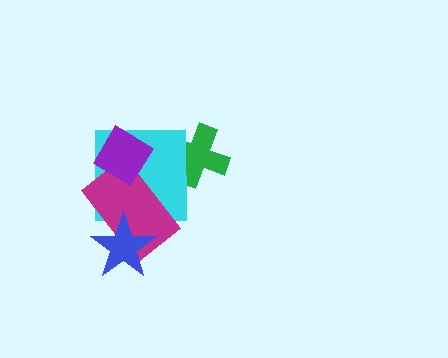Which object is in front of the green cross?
The cyan square is in front of the green cross.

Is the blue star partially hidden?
No, no other shape covers it.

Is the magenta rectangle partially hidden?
Yes, it is partially covered by another shape.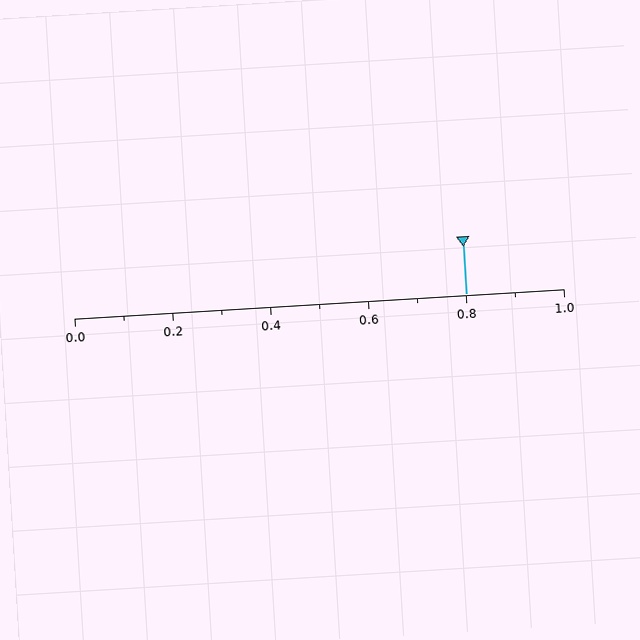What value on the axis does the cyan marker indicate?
The marker indicates approximately 0.8.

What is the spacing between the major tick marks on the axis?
The major ticks are spaced 0.2 apart.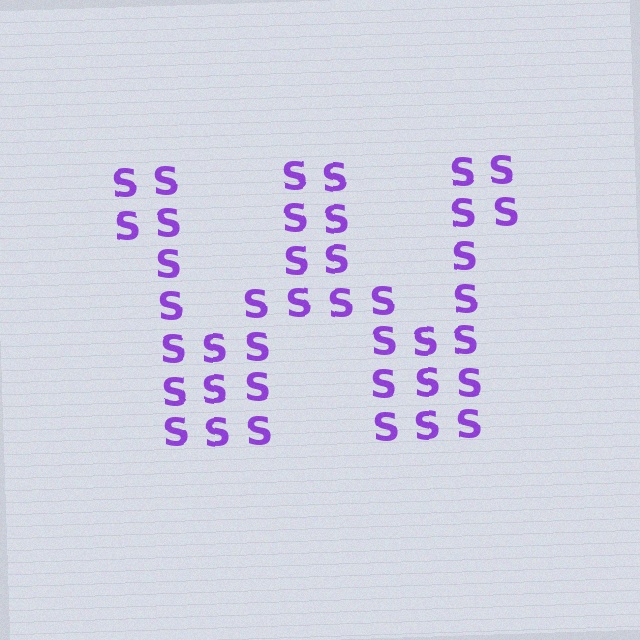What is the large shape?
The large shape is the letter W.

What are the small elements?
The small elements are letter S's.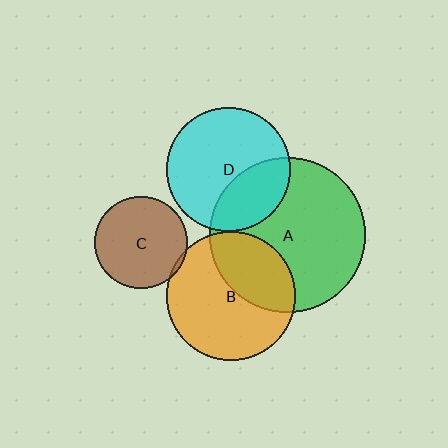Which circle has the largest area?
Circle A (green).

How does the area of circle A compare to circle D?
Approximately 1.6 times.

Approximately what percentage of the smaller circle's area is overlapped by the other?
Approximately 30%.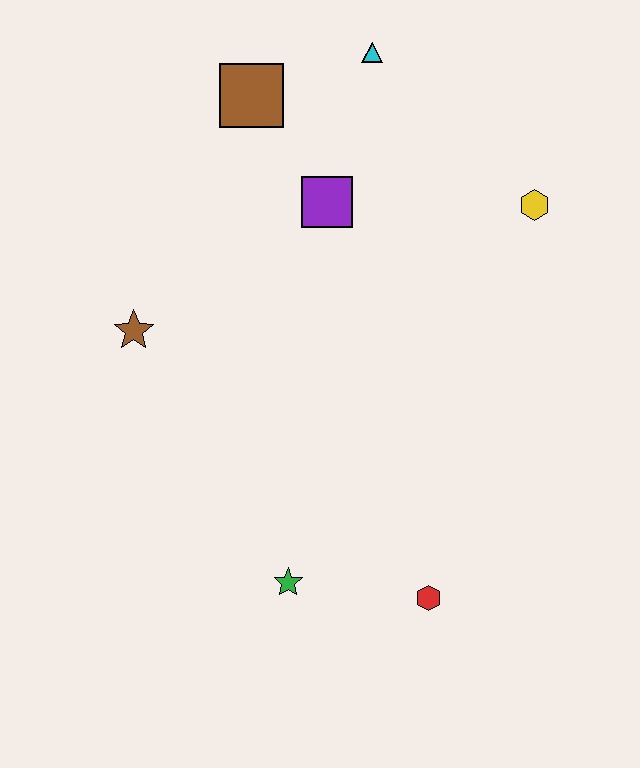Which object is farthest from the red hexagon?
The cyan triangle is farthest from the red hexagon.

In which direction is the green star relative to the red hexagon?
The green star is to the left of the red hexagon.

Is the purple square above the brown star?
Yes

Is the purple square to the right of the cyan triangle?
No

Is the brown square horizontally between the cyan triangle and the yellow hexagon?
No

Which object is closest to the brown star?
The purple square is closest to the brown star.